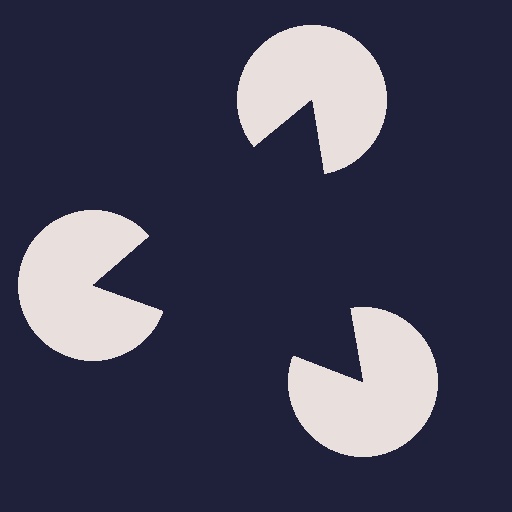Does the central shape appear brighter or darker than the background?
It typically appears slightly darker than the background, even though no actual brightness change is drawn.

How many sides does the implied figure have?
3 sides.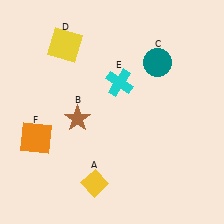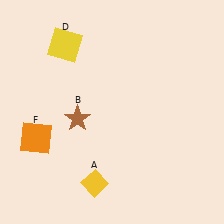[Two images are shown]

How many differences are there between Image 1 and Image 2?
There are 2 differences between the two images.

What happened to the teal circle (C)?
The teal circle (C) was removed in Image 2. It was in the top-right area of Image 1.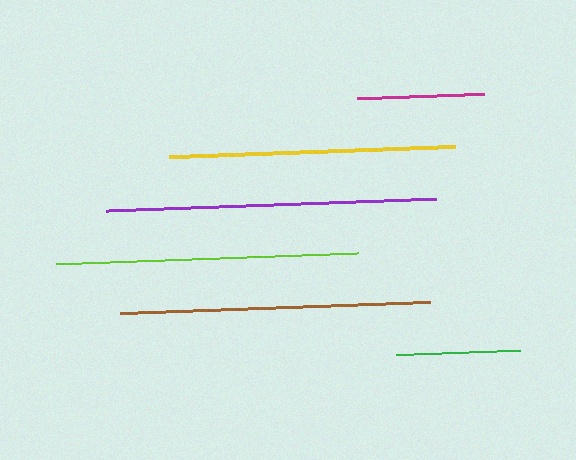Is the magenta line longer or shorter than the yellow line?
The yellow line is longer than the magenta line.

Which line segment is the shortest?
The green line is the shortest at approximately 125 pixels.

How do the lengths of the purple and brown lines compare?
The purple and brown lines are approximately the same length.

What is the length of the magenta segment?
The magenta segment is approximately 127 pixels long.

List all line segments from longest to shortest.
From longest to shortest: purple, brown, lime, yellow, magenta, green.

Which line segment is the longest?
The purple line is the longest at approximately 329 pixels.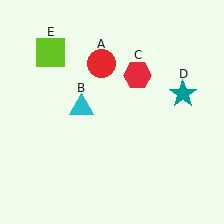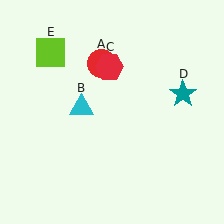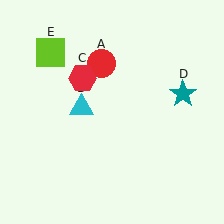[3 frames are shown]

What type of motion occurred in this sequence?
The red hexagon (object C) rotated counterclockwise around the center of the scene.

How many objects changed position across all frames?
1 object changed position: red hexagon (object C).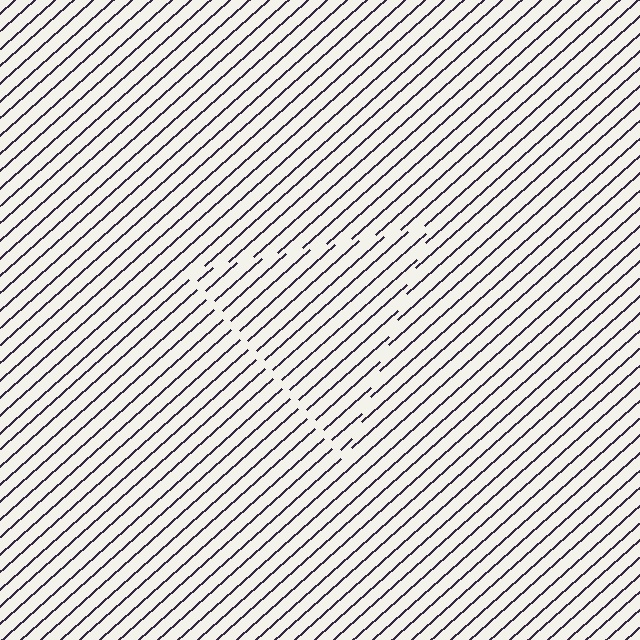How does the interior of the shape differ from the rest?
The interior of the shape contains the same grating, shifted by half a period — the contour is defined by the phase discontinuity where line-ends from the inner and outer gratings abut.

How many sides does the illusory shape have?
3 sides — the line-ends trace a triangle.